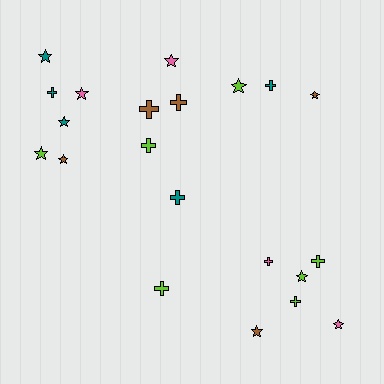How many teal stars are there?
There are 2 teal stars.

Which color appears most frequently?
Lime, with 7 objects.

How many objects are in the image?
There are 21 objects.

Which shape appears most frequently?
Star, with 11 objects.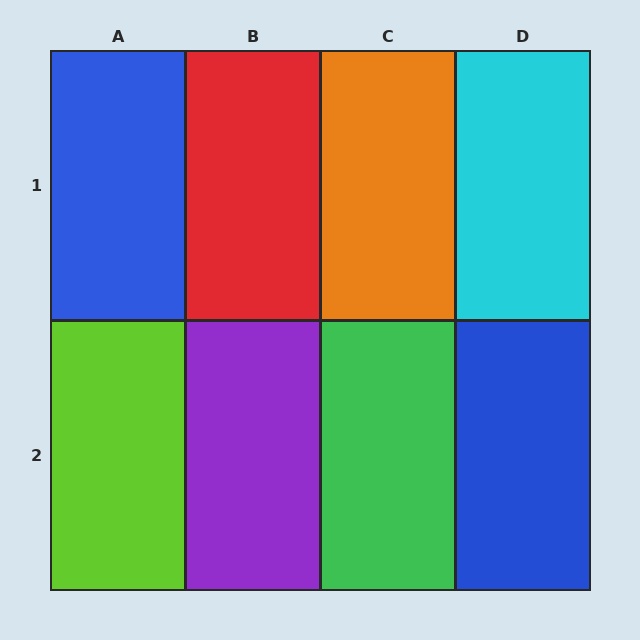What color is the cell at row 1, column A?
Blue.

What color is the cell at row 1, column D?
Cyan.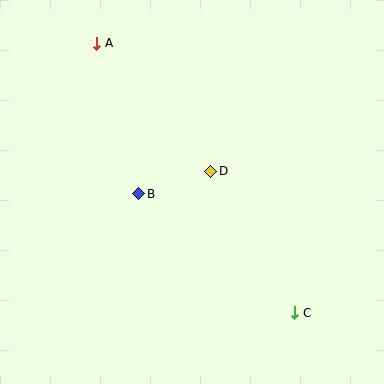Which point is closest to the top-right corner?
Point D is closest to the top-right corner.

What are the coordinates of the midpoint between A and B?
The midpoint between A and B is at (118, 118).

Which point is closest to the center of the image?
Point D at (211, 171) is closest to the center.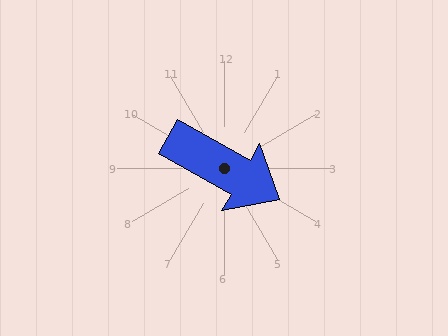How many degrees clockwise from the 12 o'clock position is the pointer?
Approximately 119 degrees.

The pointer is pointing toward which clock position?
Roughly 4 o'clock.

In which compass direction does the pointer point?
Southeast.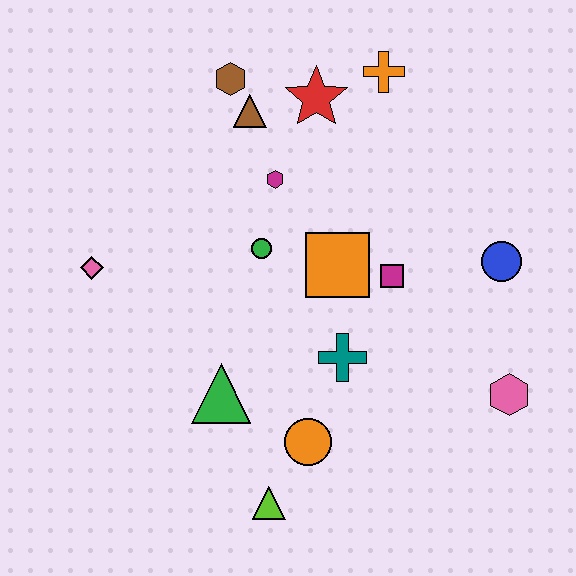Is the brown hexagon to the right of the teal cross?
No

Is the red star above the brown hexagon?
No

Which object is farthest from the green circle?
The pink hexagon is farthest from the green circle.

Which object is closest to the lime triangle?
The orange circle is closest to the lime triangle.